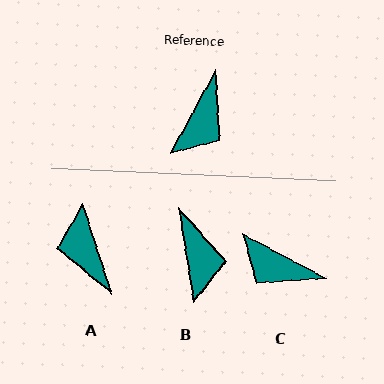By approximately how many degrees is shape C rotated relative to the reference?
Approximately 89 degrees clockwise.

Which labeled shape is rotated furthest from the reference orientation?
A, about 134 degrees away.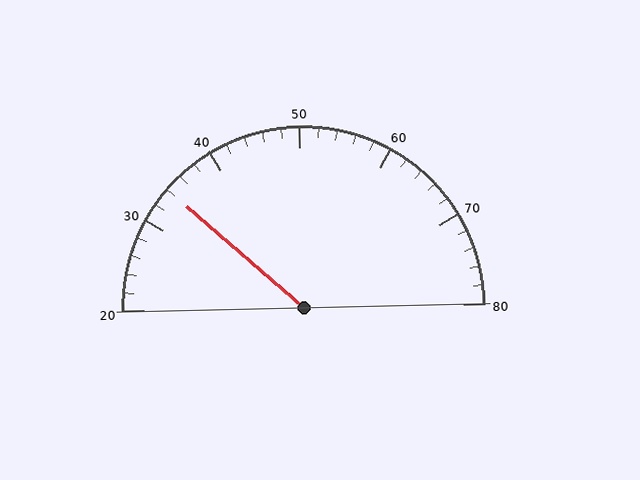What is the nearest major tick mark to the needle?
The nearest major tick mark is 30.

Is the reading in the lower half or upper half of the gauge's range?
The reading is in the lower half of the range (20 to 80).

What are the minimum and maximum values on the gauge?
The gauge ranges from 20 to 80.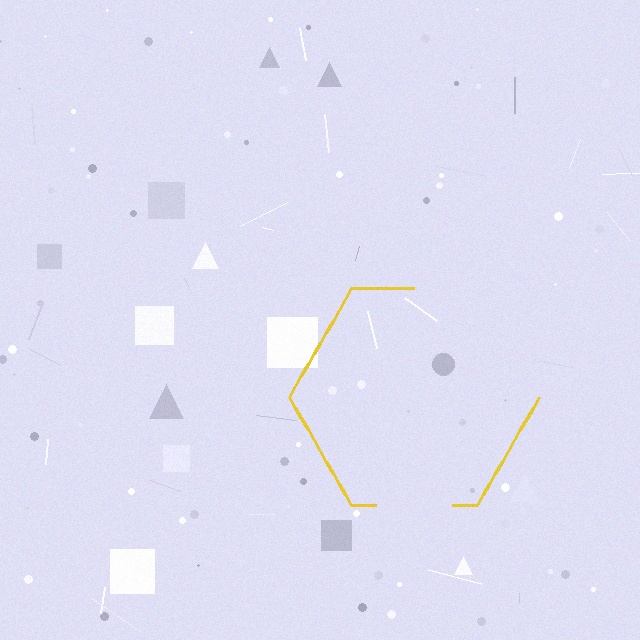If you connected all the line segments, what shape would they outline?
They would outline a hexagon.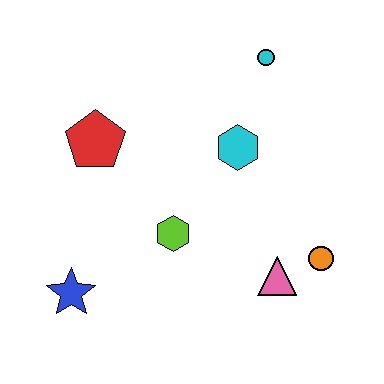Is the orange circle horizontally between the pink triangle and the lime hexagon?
No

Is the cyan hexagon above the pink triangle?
Yes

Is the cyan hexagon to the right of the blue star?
Yes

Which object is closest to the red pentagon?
The lime hexagon is closest to the red pentagon.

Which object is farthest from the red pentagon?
The orange circle is farthest from the red pentagon.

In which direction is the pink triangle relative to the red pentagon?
The pink triangle is to the right of the red pentagon.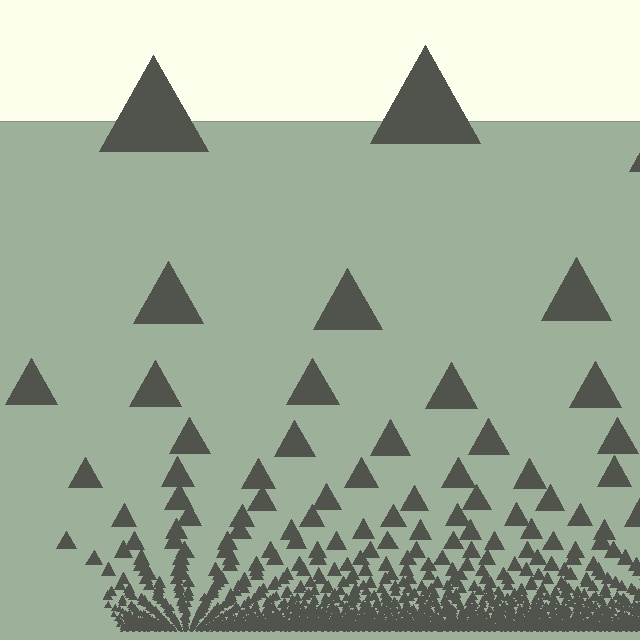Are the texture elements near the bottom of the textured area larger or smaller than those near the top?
Smaller. The gradient is inverted — elements near the bottom are smaller and denser.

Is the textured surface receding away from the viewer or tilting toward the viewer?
The surface appears to tilt toward the viewer. Texture elements get larger and sparser toward the top.